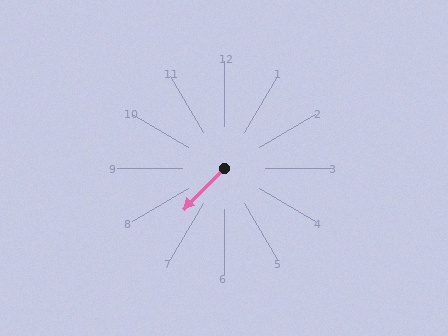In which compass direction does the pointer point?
Southwest.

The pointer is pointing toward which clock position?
Roughly 7 o'clock.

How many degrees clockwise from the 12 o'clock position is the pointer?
Approximately 225 degrees.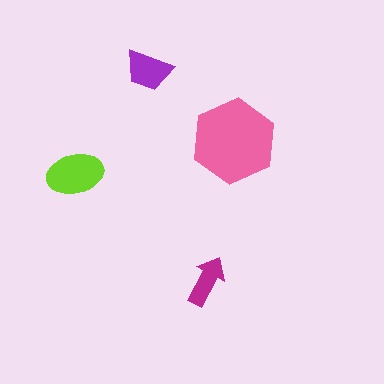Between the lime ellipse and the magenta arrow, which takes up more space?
The lime ellipse.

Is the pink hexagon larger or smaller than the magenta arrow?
Larger.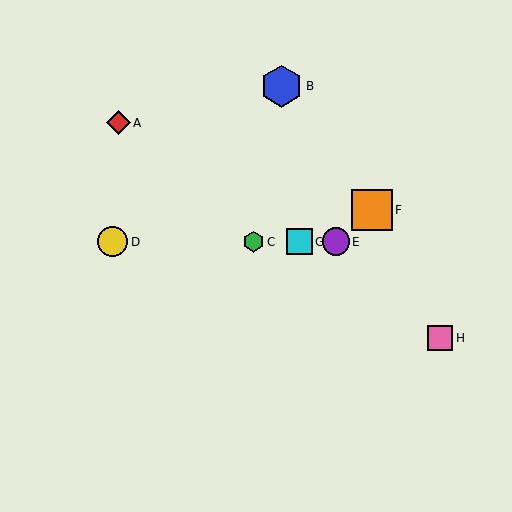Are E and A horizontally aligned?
No, E is at y≈242 and A is at y≈123.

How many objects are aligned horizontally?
4 objects (C, D, E, G) are aligned horizontally.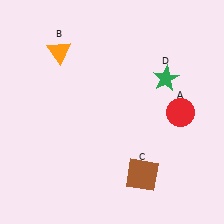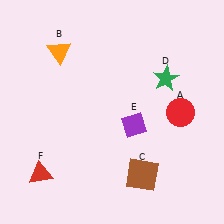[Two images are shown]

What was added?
A purple diamond (E), a red triangle (F) were added in Image 2.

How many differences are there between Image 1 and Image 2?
There are 2 differences between the two images.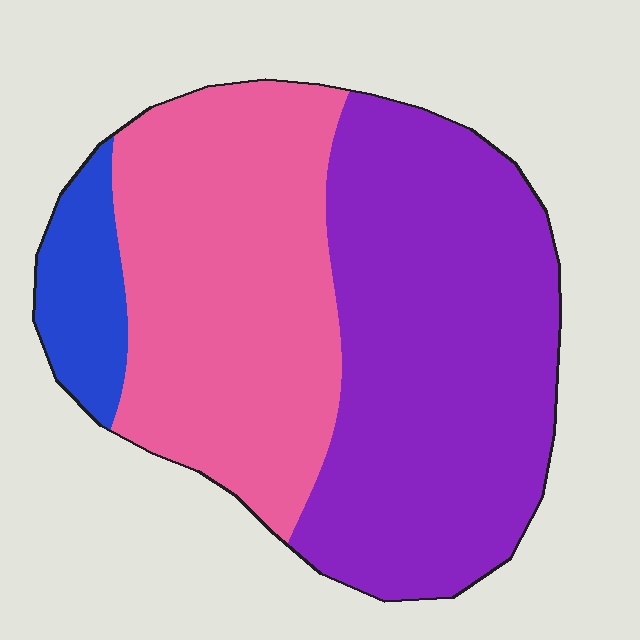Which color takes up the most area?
Purple, at roughly 50%.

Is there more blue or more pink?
Pink.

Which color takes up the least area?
Blue, at roughly 10%.